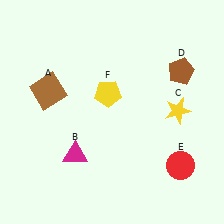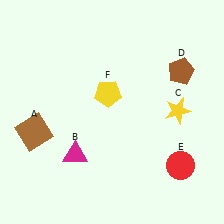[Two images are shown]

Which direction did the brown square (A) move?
The brown square (A) moved down.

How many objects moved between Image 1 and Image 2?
1 object moved between the two images.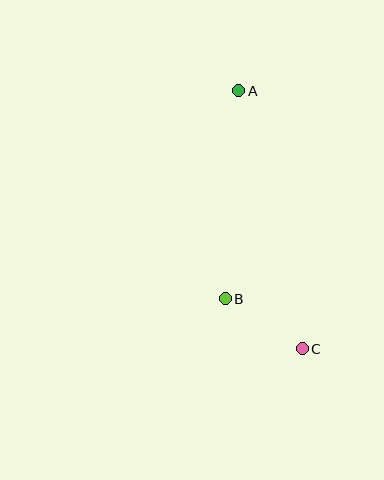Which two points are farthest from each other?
Points A and C are farthest from each other.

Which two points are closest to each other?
Points B and C are closest to each other.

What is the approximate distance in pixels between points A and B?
The distance between A and B is approximately 208 pixels.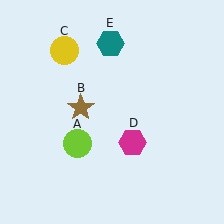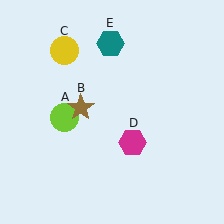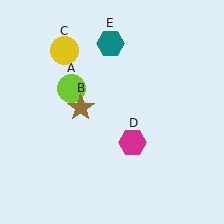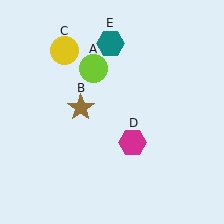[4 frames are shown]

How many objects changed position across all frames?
1 object changed position: lime circle (object A).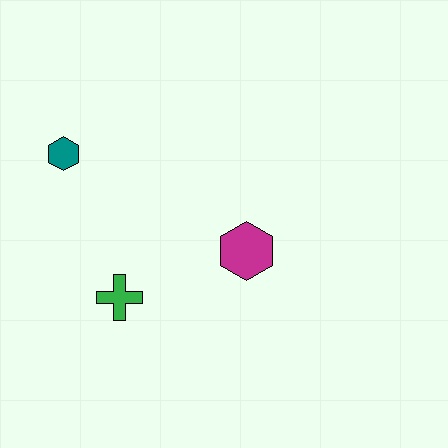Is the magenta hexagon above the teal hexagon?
No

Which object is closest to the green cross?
The magenta hexagon is closest to the green cross.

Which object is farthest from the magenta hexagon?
The teal hexagon is farthest from the magenta hexagon.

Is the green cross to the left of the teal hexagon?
No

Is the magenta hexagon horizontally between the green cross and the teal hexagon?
No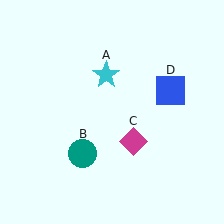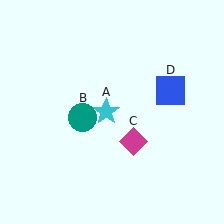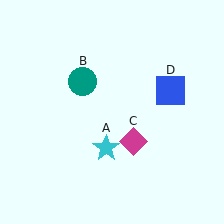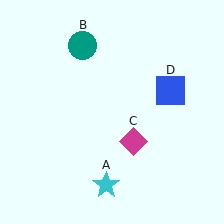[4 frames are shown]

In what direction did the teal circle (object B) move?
The teal circle (object B) moved up.